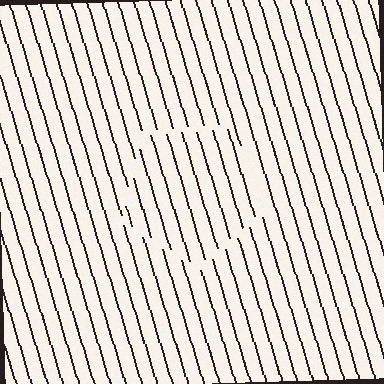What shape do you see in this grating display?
An illusory pentagon. The interior of the shape contains the same grating, shifted by half a period — the contour is defined by the phase discontinuity where line-ends from the inner and outer gratings abut.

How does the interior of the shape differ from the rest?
The interior of the shape contains the same grating, shifted by half a period — the contour is defined by the phase discontinuity where line-ends from the inner and outer gratings abut.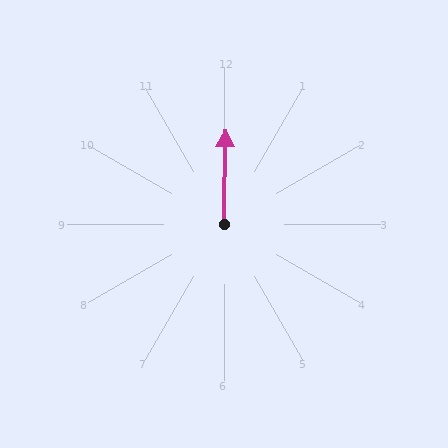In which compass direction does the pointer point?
North.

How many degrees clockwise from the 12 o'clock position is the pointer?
Approximately 1 degrees.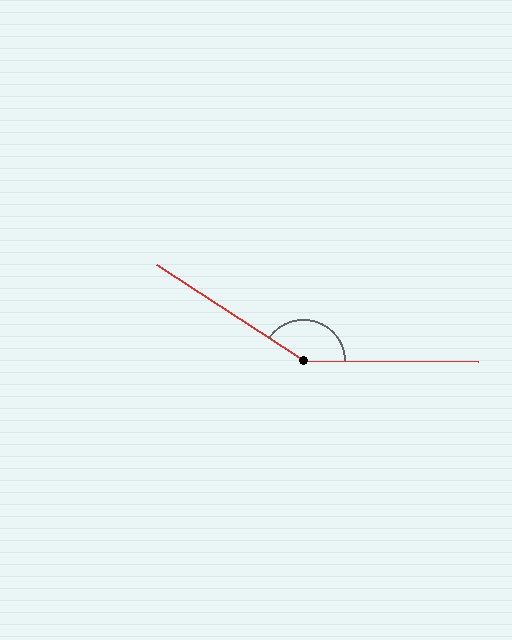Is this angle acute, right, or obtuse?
It is obtuse.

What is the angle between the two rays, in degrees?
Approximately 147 degrees.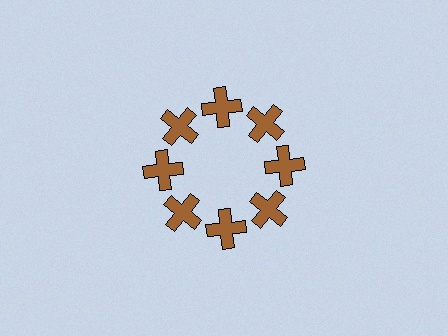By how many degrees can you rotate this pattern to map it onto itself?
The pattern maps onto itself every 45 degrees of rotation.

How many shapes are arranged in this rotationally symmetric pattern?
There are 8 shapes, arranged in 8 groups of 1.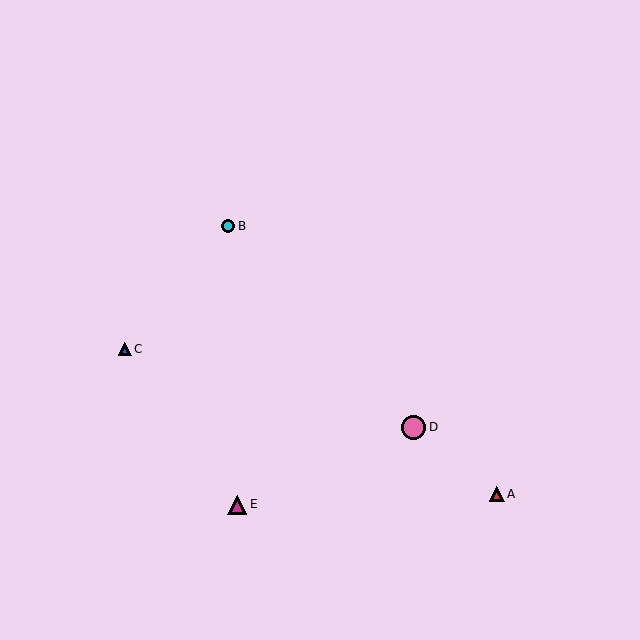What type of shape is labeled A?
Shape A is a red triangle.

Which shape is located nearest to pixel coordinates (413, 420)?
The pink circle (labeled D) at (413, 428) is nearest to that location.